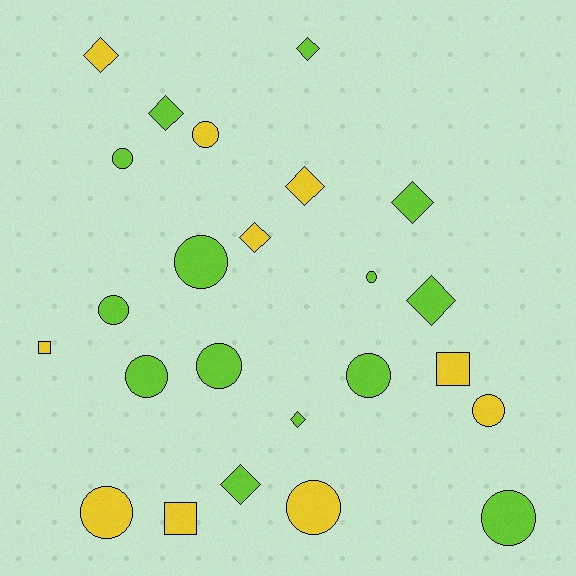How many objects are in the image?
There are 24 objects.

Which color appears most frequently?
Lime, with 14 objects.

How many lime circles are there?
There are 8 lime circles.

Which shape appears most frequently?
Circle, with 12 objects.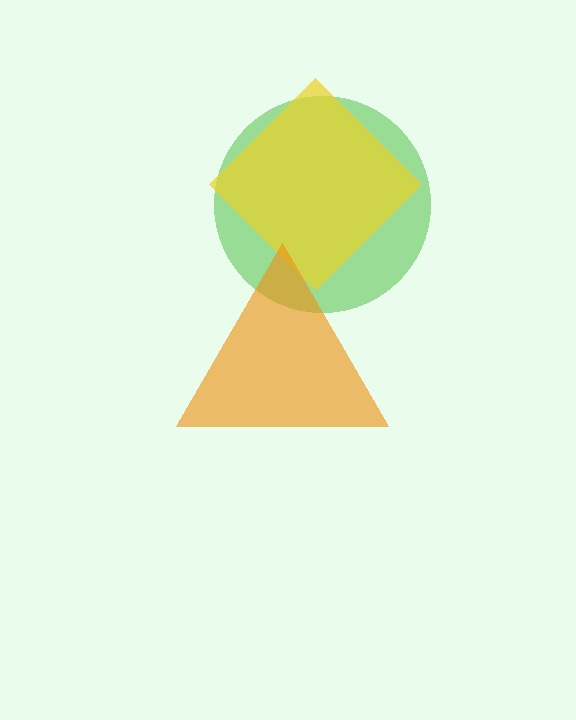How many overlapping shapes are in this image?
There are 3 overlapping shapes in the image.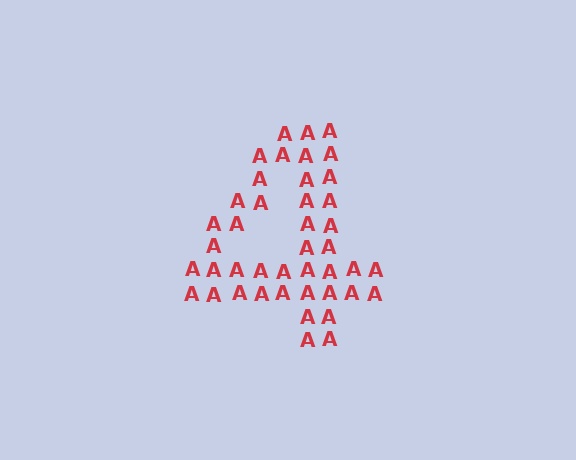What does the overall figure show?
The overall figure shows the digit 4.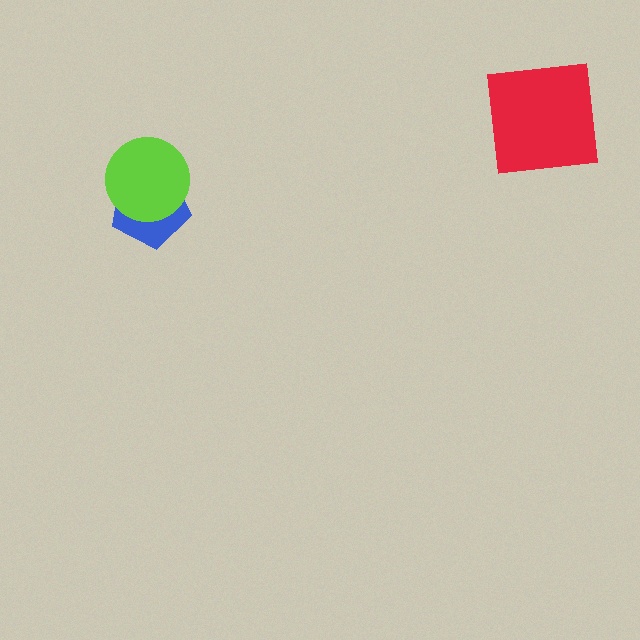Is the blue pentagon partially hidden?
Yes, it is partially covered by another shape.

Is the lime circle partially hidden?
No, no other shape covers it.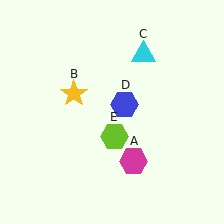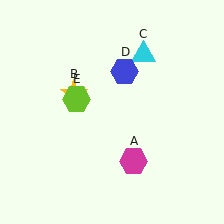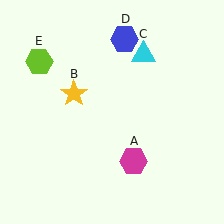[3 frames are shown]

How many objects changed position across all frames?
2 objects changed position: blue hexagon (object D), lime hexagon (object E).